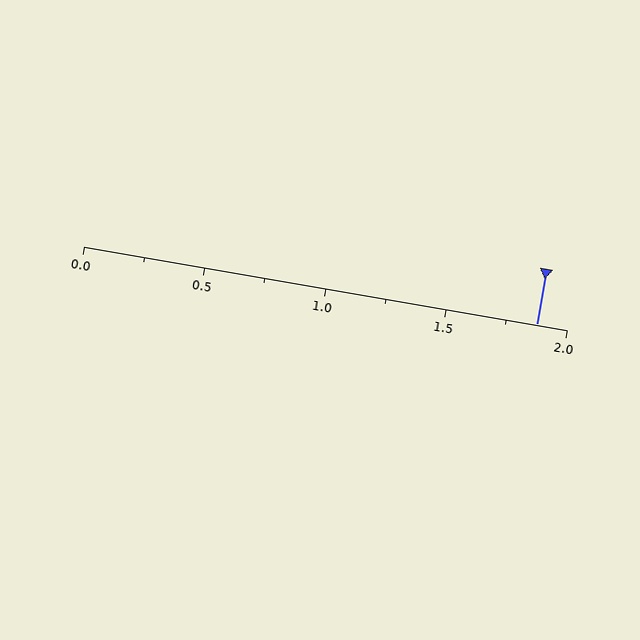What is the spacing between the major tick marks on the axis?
The major ticks are spaced 0.5 apart.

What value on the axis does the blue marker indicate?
The marker indicates approximately 1.88.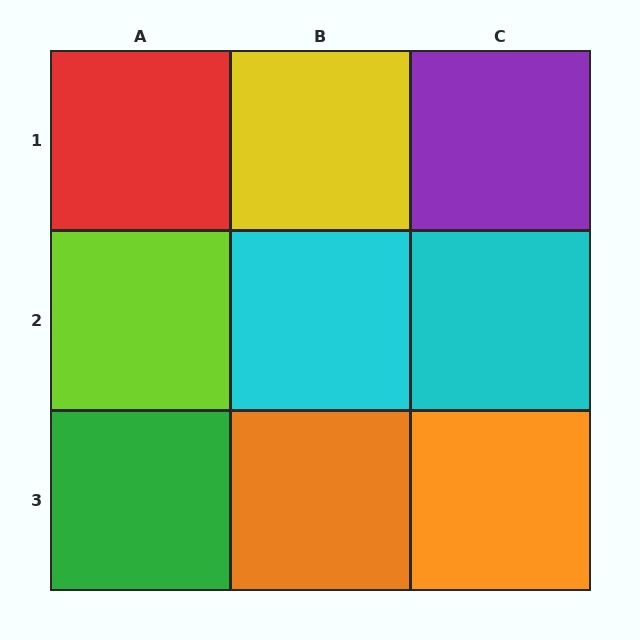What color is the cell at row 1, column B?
Yellow.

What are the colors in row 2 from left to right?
Lime, cyan, cyan.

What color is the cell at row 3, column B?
Orange.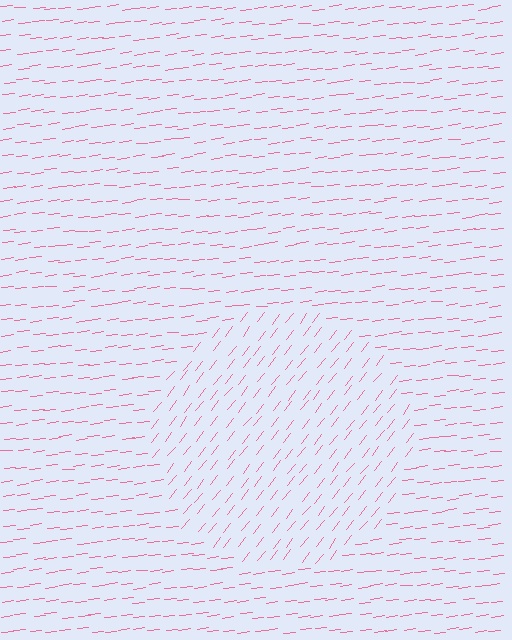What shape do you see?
I see a circle.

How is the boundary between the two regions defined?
The boundary is defined purely by a change in line orientation (approximately 45 degrees difference). All lines are the same color and thickness.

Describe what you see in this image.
The image is filled with small pink line segments. A circle region in the image has lines oriented differently from the surrounding lines, creating a visible texture boundary.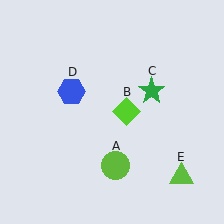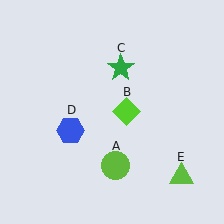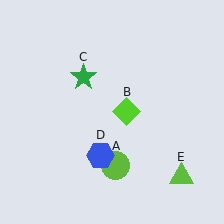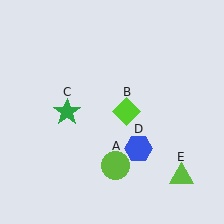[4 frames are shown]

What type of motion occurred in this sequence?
The green star (object C), blue hexagon (object D) rotated counterclockwise around the center of the scene.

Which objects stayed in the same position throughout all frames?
Lime circle (object A) and lime diamond (object B) and lime triangle (object E) remained stationary.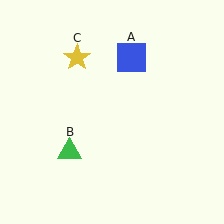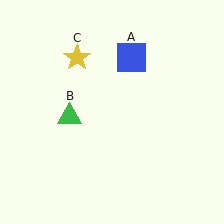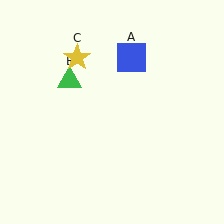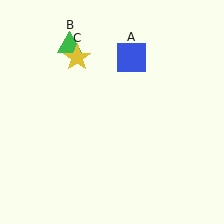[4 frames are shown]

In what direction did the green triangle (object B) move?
The green triangle (object B) moved up.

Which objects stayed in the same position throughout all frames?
Blue square (object A) and yellow star (object C) remained stationary.